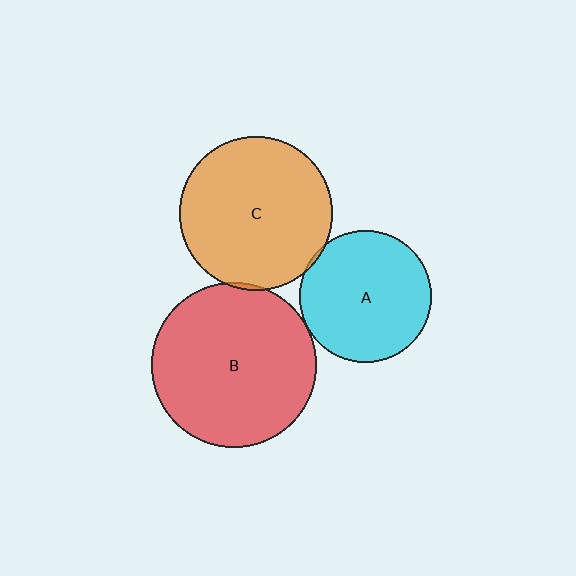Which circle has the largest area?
Circle B (red).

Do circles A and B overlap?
Yes.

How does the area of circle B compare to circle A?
Approximately 1.6 times.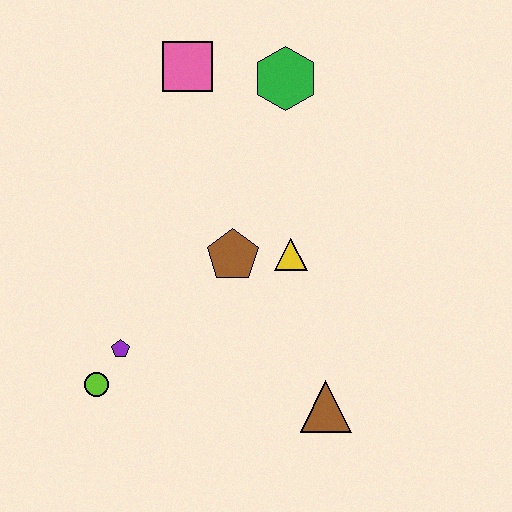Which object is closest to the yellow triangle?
The brown pentagon is closest to the yellow triangle.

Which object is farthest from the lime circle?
The green hexagon is farthest from the lime circle.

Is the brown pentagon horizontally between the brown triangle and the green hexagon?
No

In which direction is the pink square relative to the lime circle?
The pink square is above the lime circle.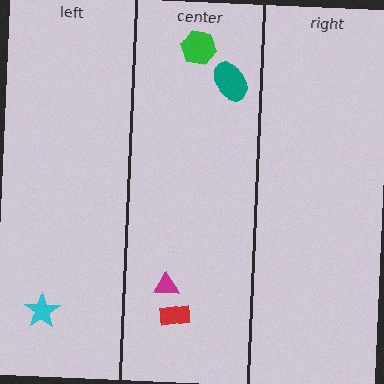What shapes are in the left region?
The cyan star.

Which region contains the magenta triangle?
The center region.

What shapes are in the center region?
The teal ellipse, the magenta triangle, the green hexagon, the red rectangle.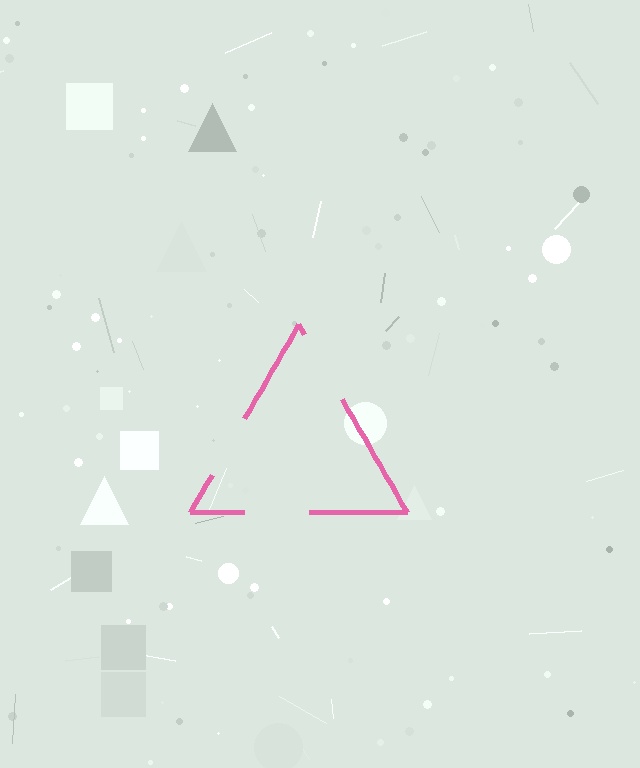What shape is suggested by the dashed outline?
The dashed outline suggests a triangle.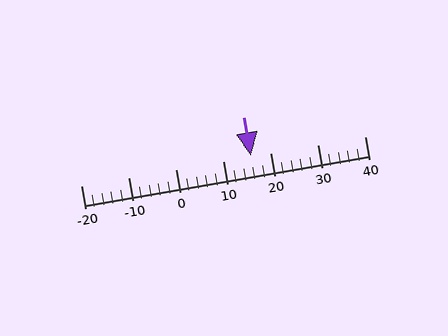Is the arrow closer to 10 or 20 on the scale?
The arrow is closer to 20.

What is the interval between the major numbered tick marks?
The major tick marks are spaced 10 units apart.